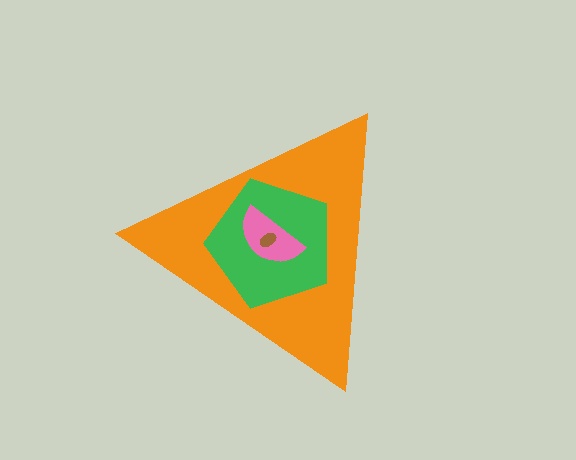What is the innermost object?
The brown ellipse.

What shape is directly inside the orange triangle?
The green pentagon.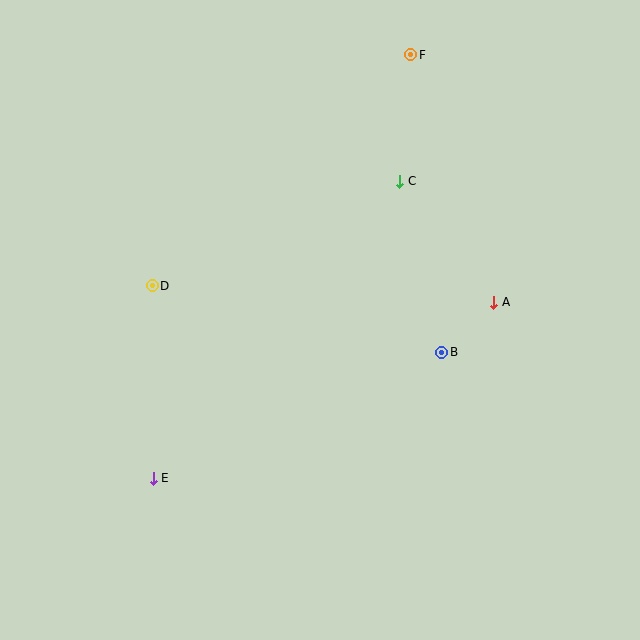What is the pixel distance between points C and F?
The distance between C and F is 127 pixels.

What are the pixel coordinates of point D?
Point D is at (152, 286).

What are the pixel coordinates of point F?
Point F is at (411, 55).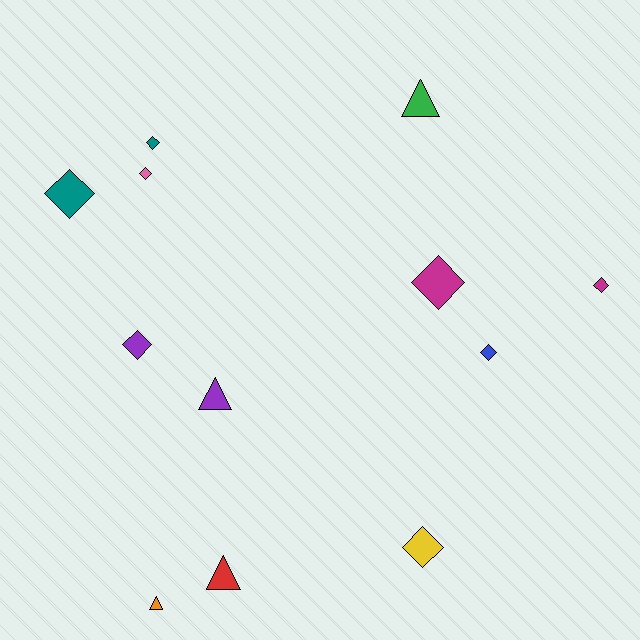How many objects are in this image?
There are 12 objects.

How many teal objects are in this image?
There are 2 teal objects.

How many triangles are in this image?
There are 4 triangles.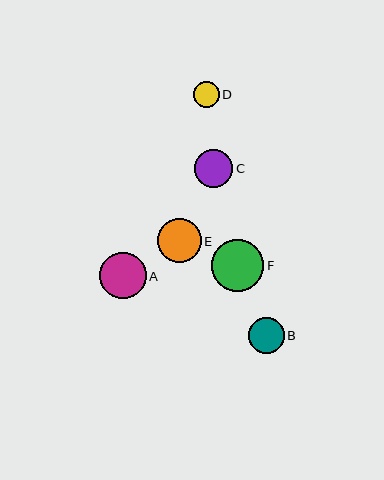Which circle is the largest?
Circle F is the largest with a size of approximately 52 pixels.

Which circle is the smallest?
Circle D is the smallest with a size of approximately 26 pixels.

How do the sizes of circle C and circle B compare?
Circle C and circle B are approximately the same size.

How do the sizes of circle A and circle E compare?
Circle A and circle E are approximately the same size.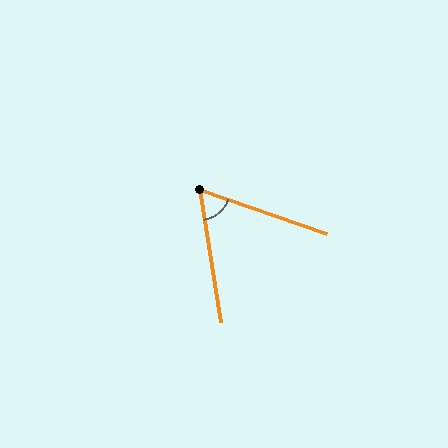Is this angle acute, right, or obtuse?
It is acute.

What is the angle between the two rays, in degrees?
Approximately 62 degrees.